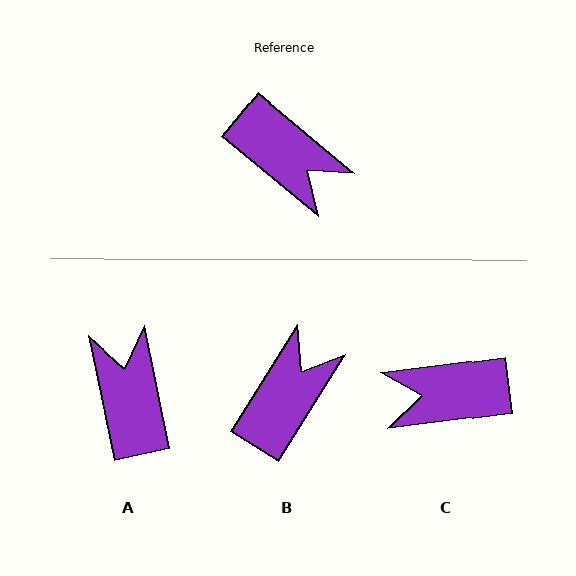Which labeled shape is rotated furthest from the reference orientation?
A, about 141 degrees away.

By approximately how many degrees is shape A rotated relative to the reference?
Approximately 141 degrees counter-clockwise.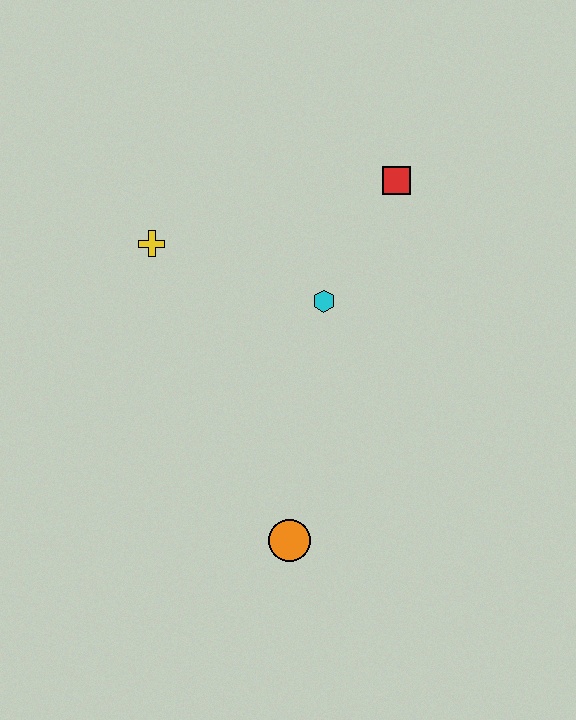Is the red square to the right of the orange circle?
Yes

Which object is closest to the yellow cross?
The cyan hexagon is closest to the yellow cross.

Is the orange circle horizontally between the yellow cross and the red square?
Yes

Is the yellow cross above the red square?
No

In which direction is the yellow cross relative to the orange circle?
The yellow cross is above the orange circle.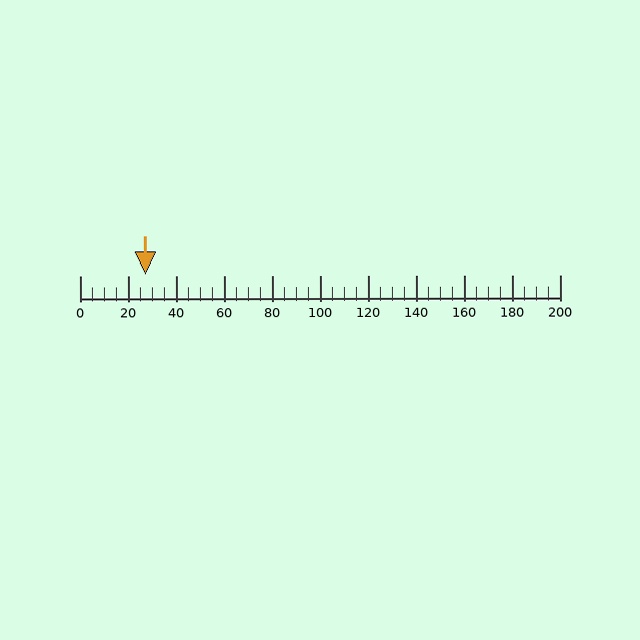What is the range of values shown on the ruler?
The ruler shows values from 0 to 200.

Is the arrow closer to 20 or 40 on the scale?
The arrow is closer to 20.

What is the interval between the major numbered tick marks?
The major tick marks are spaced 20 units apart.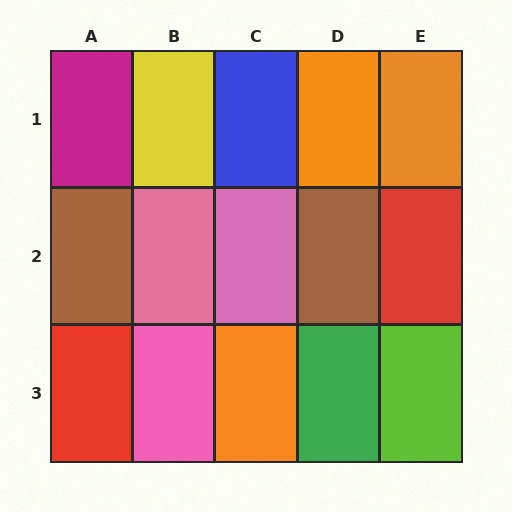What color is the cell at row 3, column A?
Red.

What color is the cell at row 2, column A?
Brown.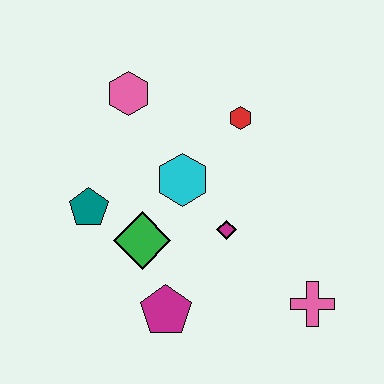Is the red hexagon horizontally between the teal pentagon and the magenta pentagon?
No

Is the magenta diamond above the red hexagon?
No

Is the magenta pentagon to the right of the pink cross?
No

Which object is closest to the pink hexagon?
The cyan hexagon is closest to the pink hexagon.